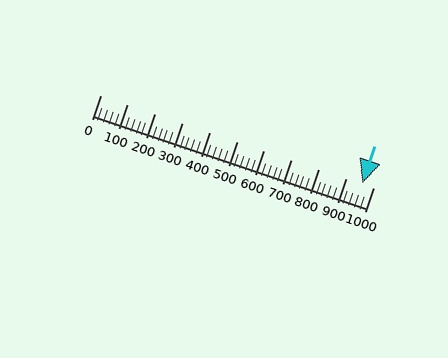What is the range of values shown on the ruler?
The ruler shows values from 0 to 1000.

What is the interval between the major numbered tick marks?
The major tick marks are spaced 100 units apart.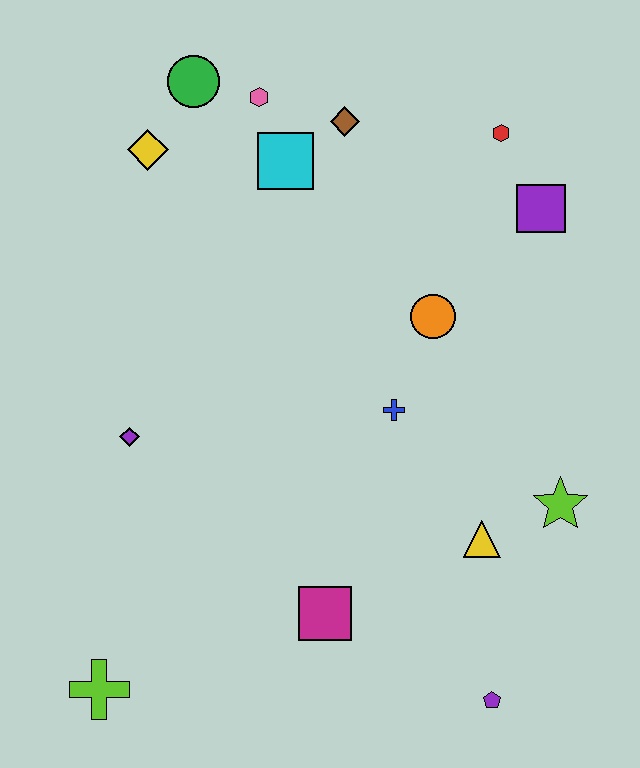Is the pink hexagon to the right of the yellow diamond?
Yes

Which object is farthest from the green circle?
The purple pentagon is farthest from the green circle.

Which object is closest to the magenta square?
The yellow triangle is closest to the magenta square.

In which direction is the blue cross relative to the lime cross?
The blue cross is to the right of the lime cross.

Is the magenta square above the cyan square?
No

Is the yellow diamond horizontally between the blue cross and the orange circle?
No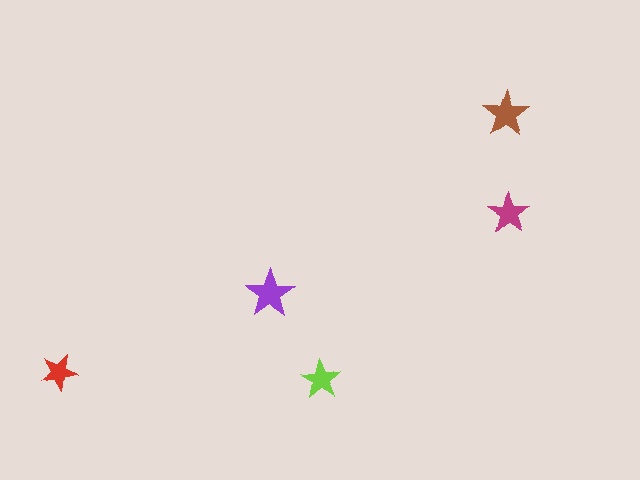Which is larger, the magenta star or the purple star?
The purple one.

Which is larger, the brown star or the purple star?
The purple one.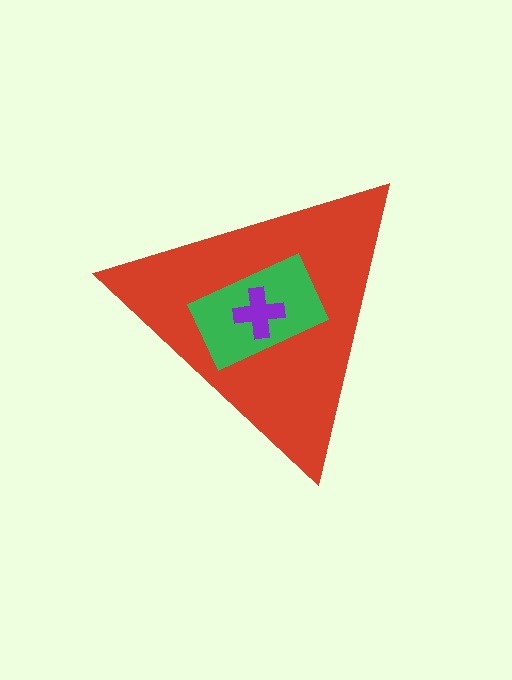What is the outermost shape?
The red triangle.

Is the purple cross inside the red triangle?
Yes.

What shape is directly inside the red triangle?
The green rectangle.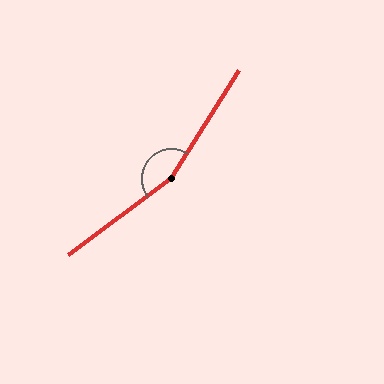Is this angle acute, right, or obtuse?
It is obtuse.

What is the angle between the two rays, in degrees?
Approximately 159 degrees.